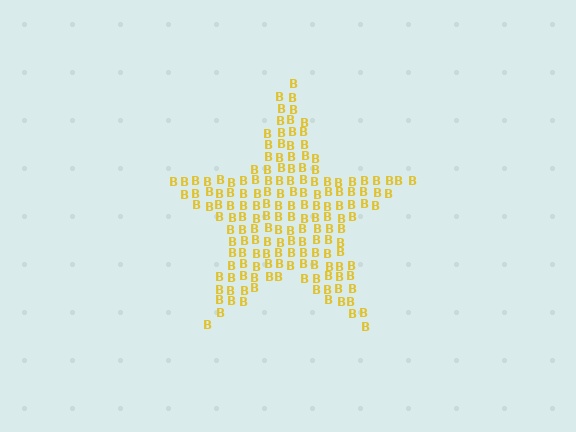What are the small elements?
The small elements are letter B's.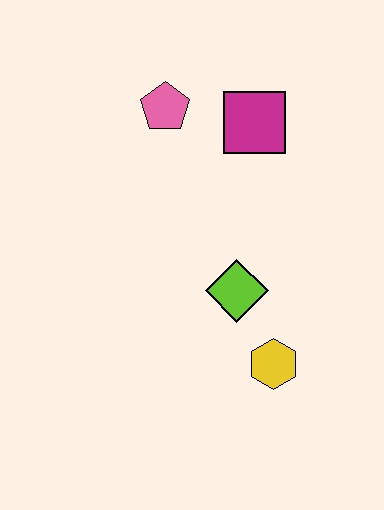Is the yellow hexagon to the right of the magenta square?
Yes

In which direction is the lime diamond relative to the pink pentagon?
The lime diamond is below the pink pentagon.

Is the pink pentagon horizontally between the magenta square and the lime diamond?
No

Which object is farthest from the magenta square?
The yellow hexagon is farthest from the magenta square.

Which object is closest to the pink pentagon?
The magenta square is closest to the pink pentagon.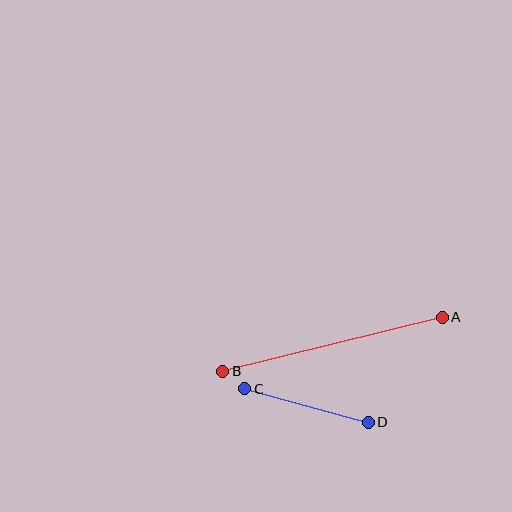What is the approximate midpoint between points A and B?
The midpoint is at approximately (332, 344) pixels.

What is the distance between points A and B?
The distance is approximately 226 pixels.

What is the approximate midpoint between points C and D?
The midpoint is at approximately (307, 405) pixels.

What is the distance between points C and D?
The distance is approximately 128 pixels.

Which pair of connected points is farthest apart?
Points A and B are farthest apart.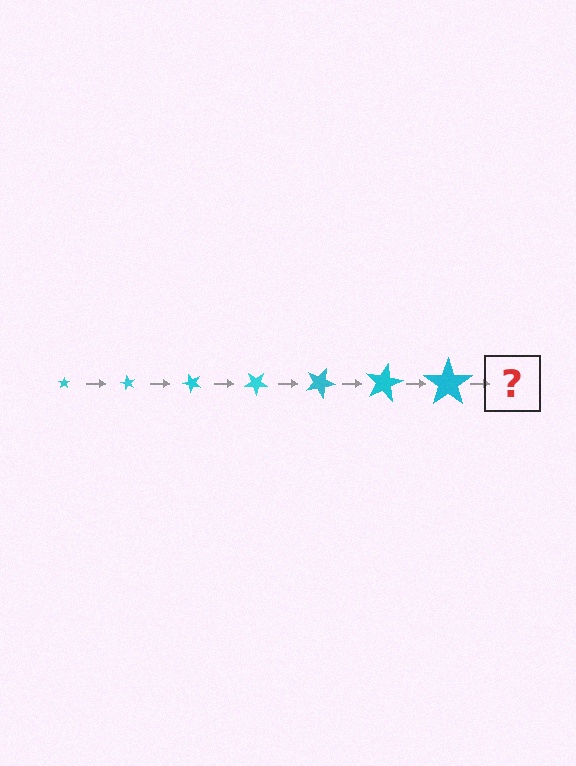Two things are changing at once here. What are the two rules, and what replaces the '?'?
The two rules are that the star grows larger each step and it rotates 60 degrees each step. The '?' should be a star, larger than the previous one and rotated 420 degrees from the start.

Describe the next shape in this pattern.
It should be a star, larger than the previous one and rotated 420 degrees from the start.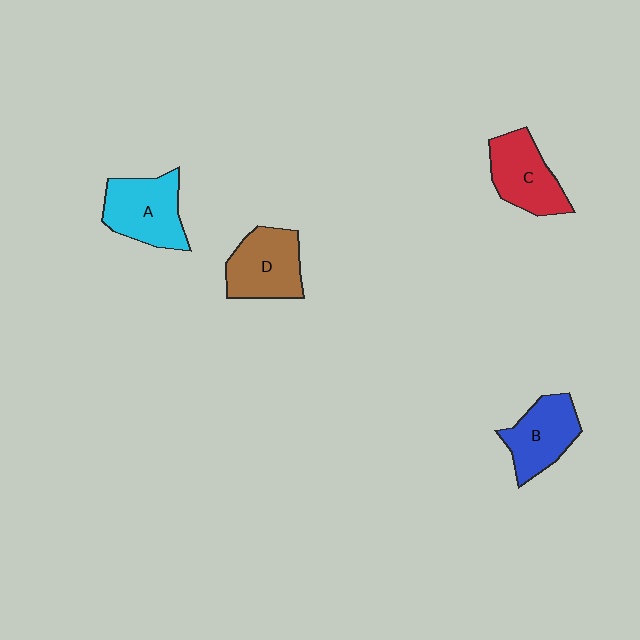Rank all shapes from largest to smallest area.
From largest to smallest: A (cyan), D (brown), C (red), B (blue).